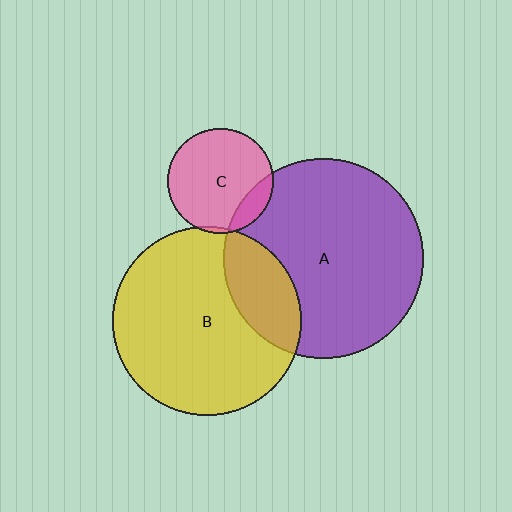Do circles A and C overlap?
Yes.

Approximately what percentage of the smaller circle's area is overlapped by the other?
Approximately 15%.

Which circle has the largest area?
Circle A (purple).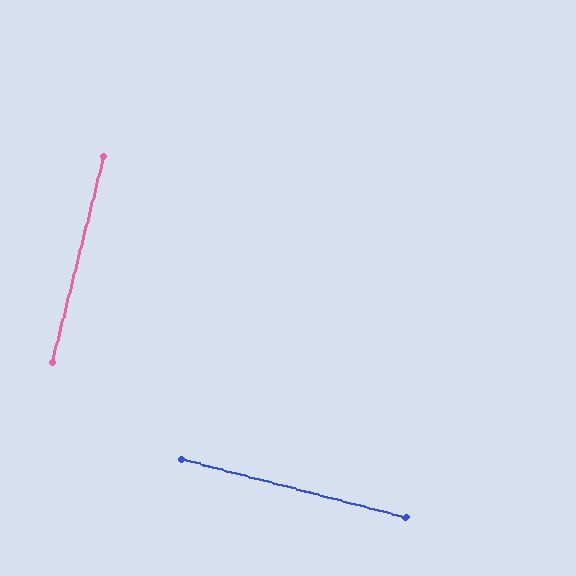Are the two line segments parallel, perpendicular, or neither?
Perpendicular — they meet at approximately 90°.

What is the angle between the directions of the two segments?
Approximately 90 degrees.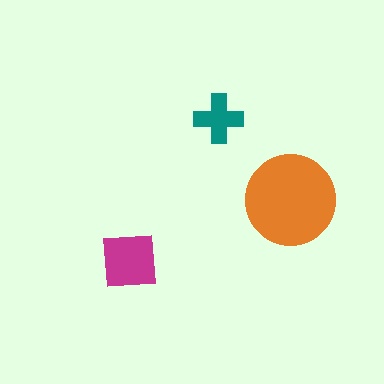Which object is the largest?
The orange circle.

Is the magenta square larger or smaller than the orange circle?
Smaller.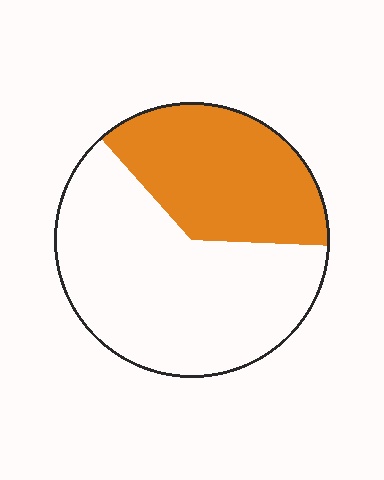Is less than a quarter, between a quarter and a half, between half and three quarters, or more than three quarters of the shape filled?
Between a quarter and a half.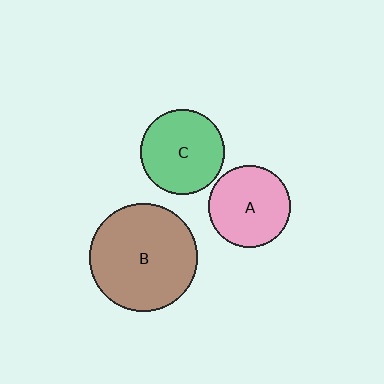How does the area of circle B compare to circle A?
Approximately 1.7 times.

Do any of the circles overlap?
No, none of the circles overlap.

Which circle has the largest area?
Circle B (brown).